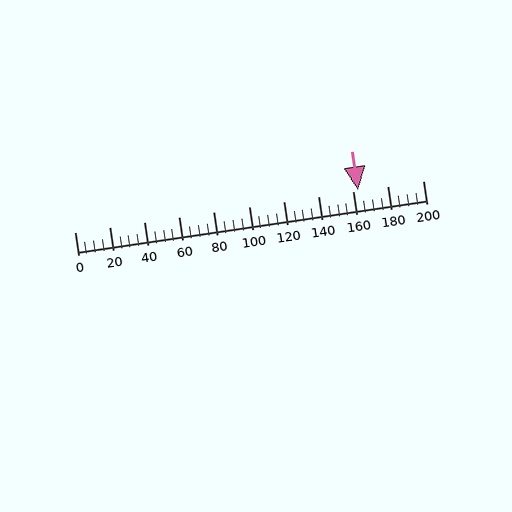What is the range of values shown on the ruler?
The ruler shows values from 0 to 200.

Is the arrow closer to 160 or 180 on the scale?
The arrow is closer to 160.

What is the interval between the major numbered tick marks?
The major tick marks are spaced 20 units apart.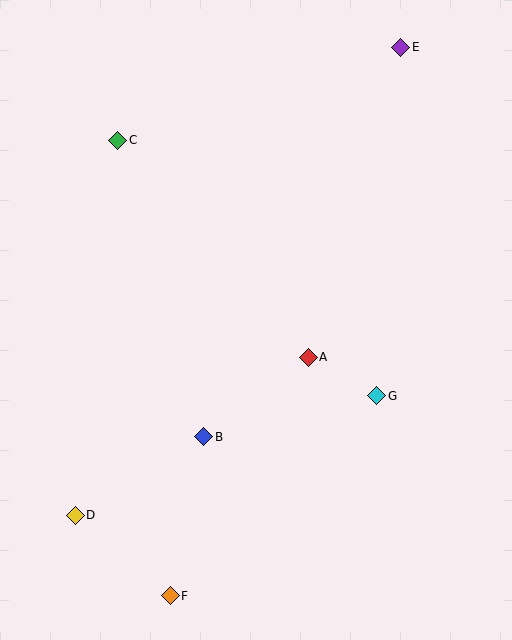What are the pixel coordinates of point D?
Point D is at (75, 515).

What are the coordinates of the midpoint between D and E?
The midpoint between D and E is at (238, 281).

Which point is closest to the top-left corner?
Point C is closest to the top-left corner.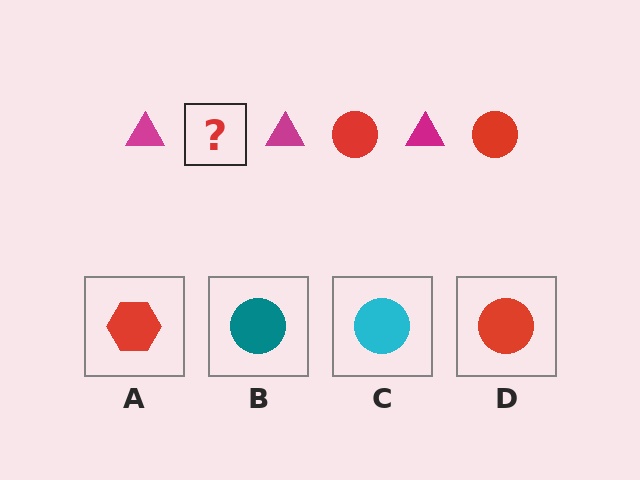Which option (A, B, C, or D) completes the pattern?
D.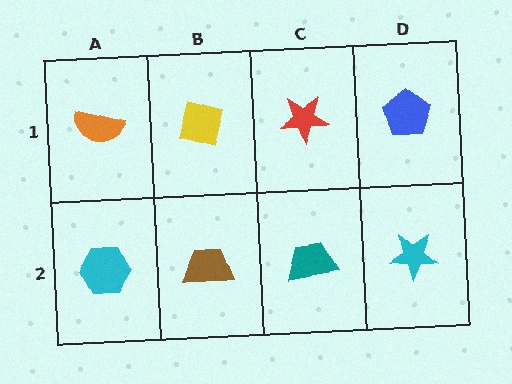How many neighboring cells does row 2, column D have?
2.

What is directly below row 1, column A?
A cyan hexagon.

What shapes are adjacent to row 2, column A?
An orange semicircle (row 1, column A), a brown trapezoid (row 2, column B).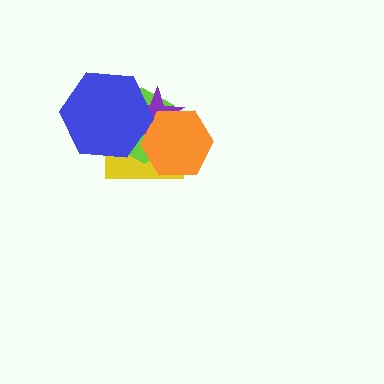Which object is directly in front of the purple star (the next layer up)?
The orange hexagon is directly in front of the purple star.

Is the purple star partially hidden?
Yes, it is partially covered by another shape.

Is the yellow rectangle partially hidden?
Yes, it is partially covered by another shape.